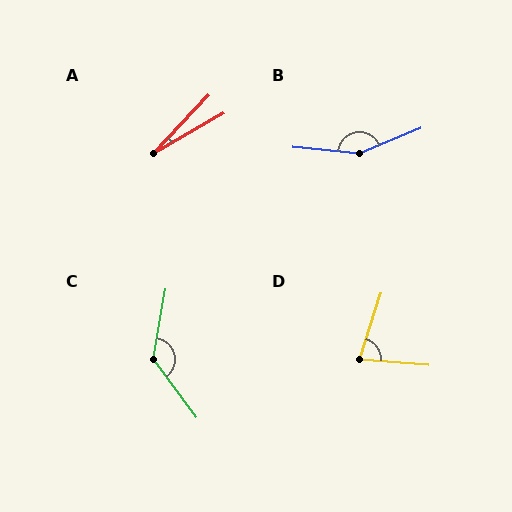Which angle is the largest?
B, at approximately 152 degrees.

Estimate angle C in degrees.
Approximately 133 degrees.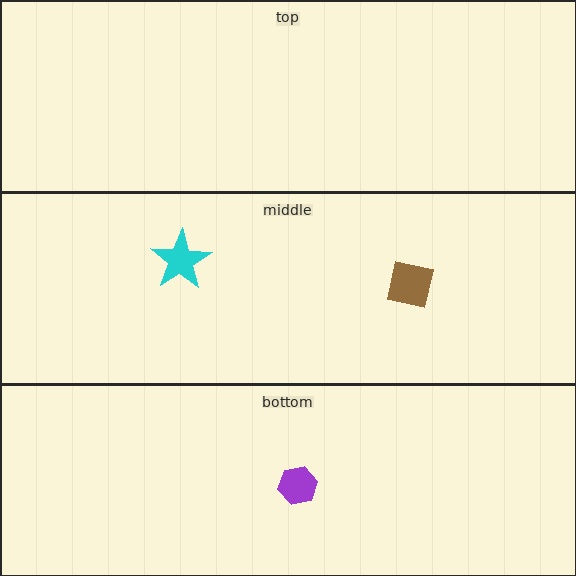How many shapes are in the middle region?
2.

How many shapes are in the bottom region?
1.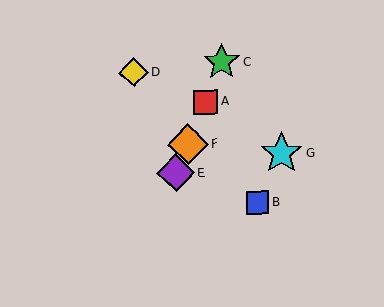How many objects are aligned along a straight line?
4 objects (A, C, E, F) are aligned along a straight line.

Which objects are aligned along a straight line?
Objects A, C, E, F are aligned along a straight line.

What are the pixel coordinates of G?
Object G is at (282, 154).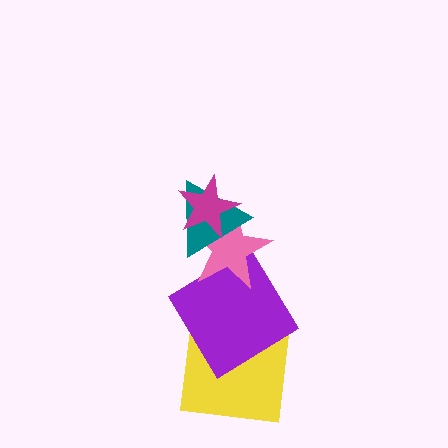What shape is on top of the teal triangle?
The magenta star is on top of the teal triangle.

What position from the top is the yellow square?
The yellow square is 5th from the top.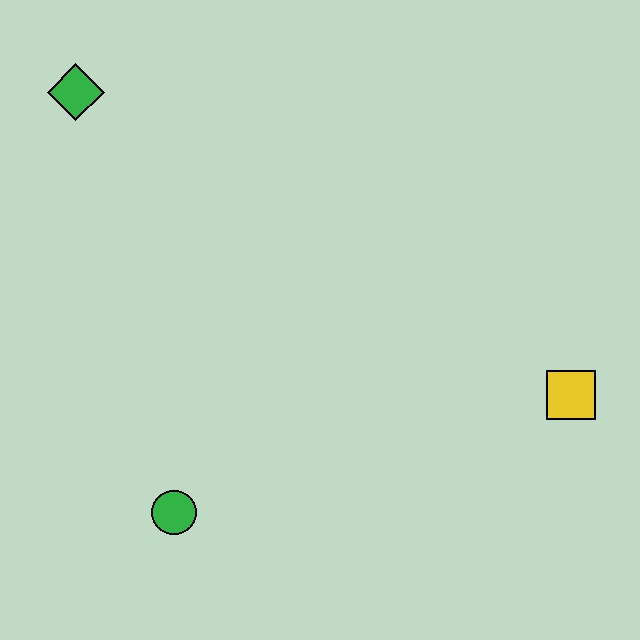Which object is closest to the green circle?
The yellow square is closest to the green circle.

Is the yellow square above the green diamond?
No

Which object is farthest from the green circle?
The green diamond is farthest from the green circle.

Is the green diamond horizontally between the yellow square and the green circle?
No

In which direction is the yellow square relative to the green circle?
The yellow square is to the right of the green circle.